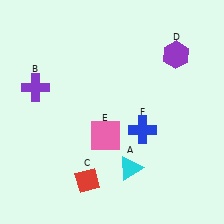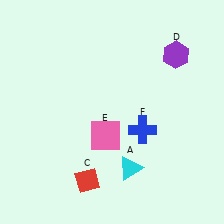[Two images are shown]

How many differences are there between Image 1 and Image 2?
There is 1 difference between the two images.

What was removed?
The purple cross (B) was removed in Image 2.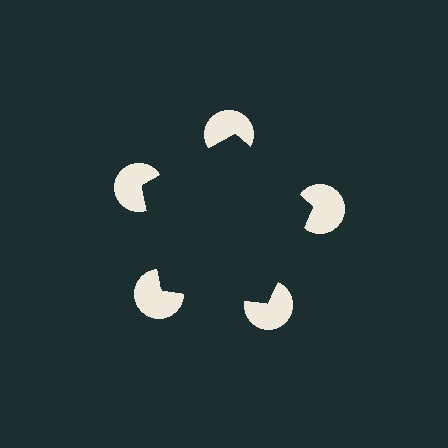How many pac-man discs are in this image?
There are 5 — one at each vertex of the illusory pentagon.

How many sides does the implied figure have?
5 sides.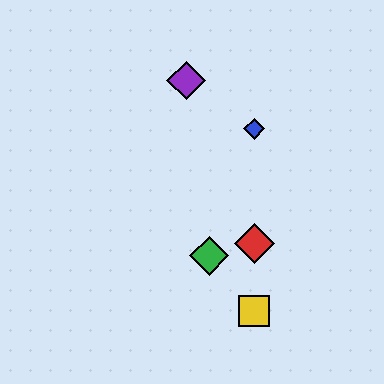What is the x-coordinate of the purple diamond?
The purple diamond is at x≈186.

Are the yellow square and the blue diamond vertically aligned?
Yes, both are at x≈254.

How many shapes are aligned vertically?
3 shapes (the red diamond, the blue diamond, the yellow square) are aligned vertically.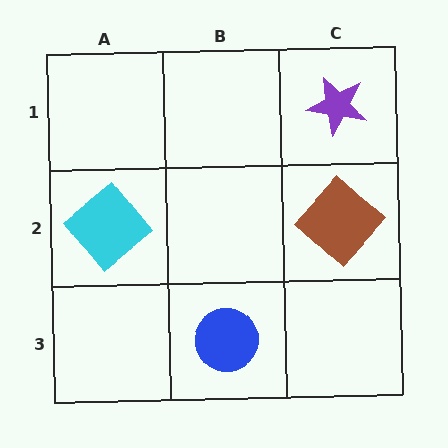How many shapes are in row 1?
1 shape.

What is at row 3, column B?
A blue circle.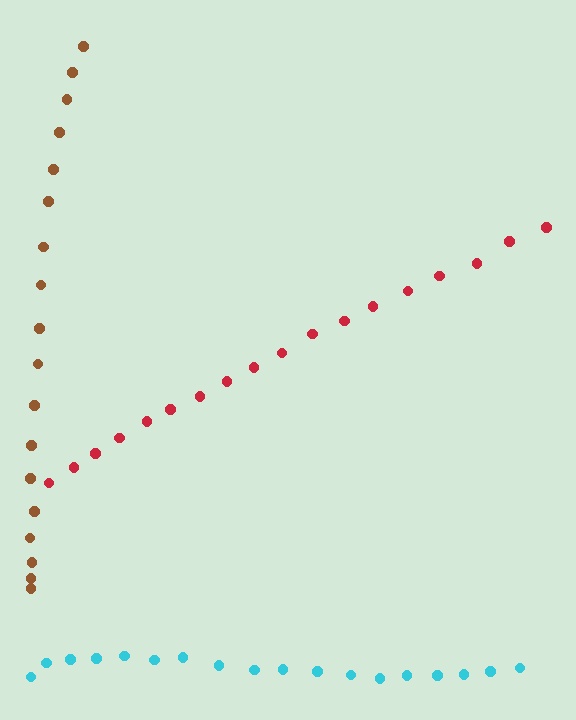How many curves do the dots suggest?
There are 3 distinct paths.